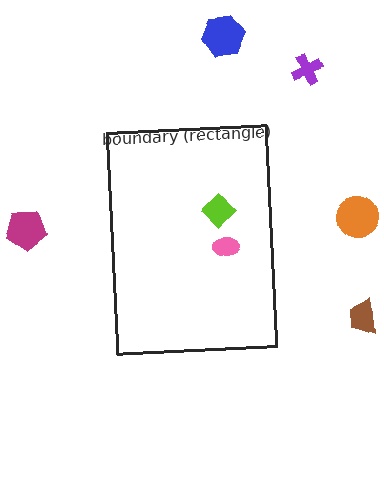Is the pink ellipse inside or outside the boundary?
Inside.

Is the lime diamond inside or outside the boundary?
Inside.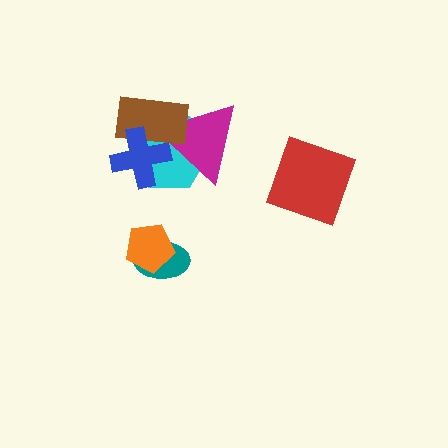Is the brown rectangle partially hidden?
Yes, it is partially covered by another shape.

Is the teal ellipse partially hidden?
Yes, it is partially covered by another shape.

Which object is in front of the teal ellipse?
The orange pentagon is in front of the teal ellipse.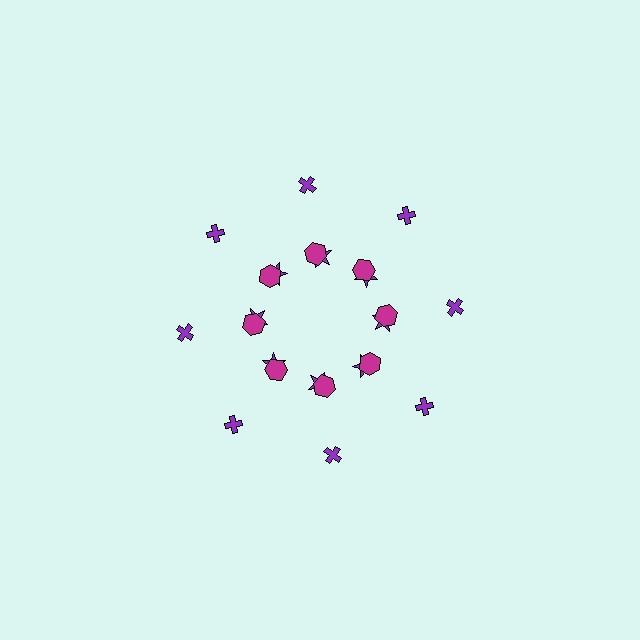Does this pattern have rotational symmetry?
Yes, this pattern has 8-fold rotational symmetry. It looks the same after rotating 45 degrees around the center.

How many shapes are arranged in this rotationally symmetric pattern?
There are 24 shapes, arranged in 8 groups of 3.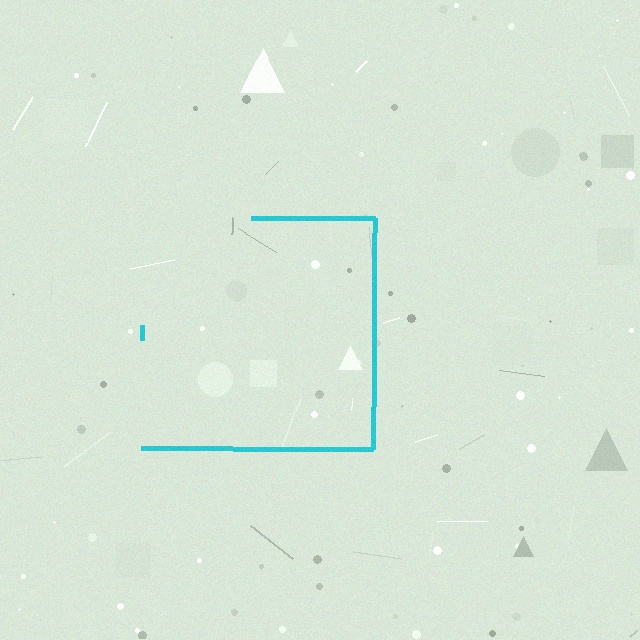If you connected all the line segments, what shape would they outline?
They would outline a square.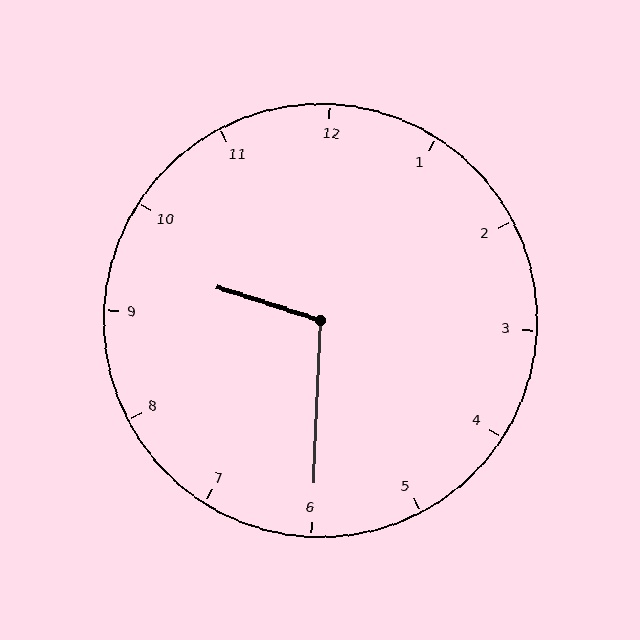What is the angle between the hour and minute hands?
Approximately 105 degrees.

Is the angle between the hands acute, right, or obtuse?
It is obtuse.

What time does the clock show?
9:30.